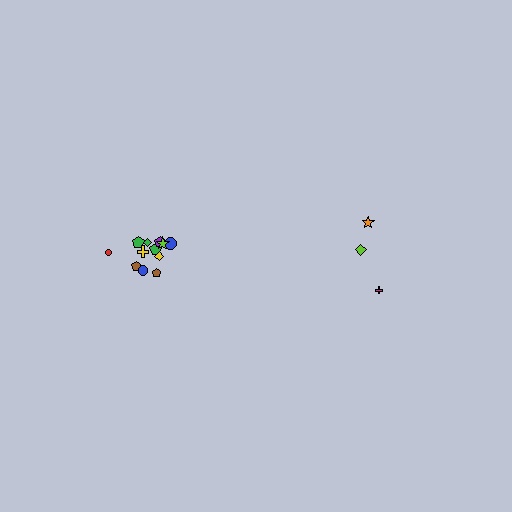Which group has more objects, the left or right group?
The left group.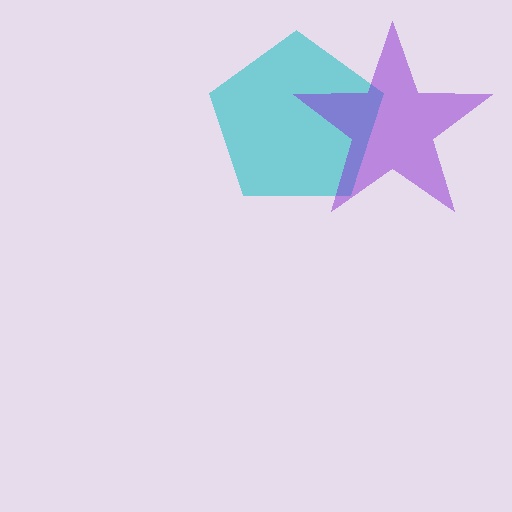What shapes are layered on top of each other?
The layered shapes are: a cyan pentagon, a purple star.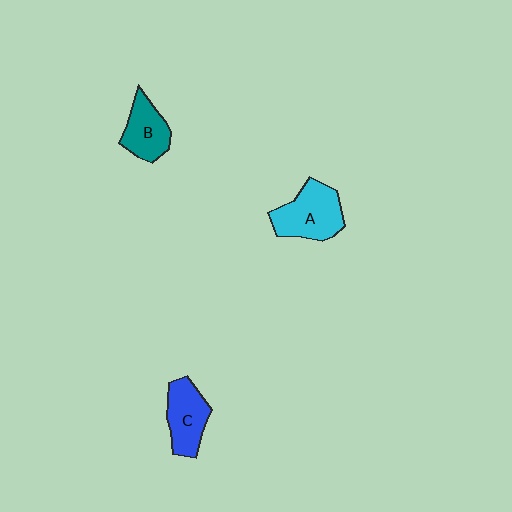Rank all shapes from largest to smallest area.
From largest to smallest: A (cyan), C (blue), B (teal).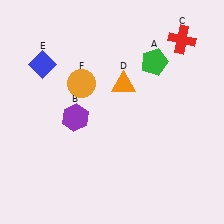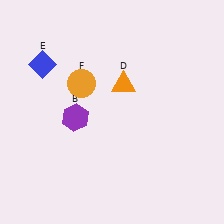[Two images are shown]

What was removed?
The green pentagon (A), the red cross (C) were removed in Image 2.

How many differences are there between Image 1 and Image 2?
There are 2 differences between the two images.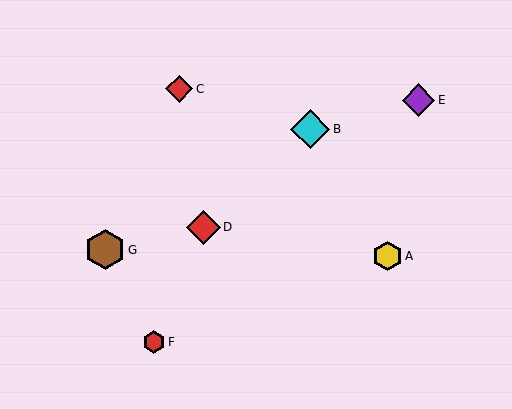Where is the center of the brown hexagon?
The center of the brown hexagon is at (105, 250).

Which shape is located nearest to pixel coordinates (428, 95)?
The purple diamond (labeled E) at (419, 100) is nearest to that location.